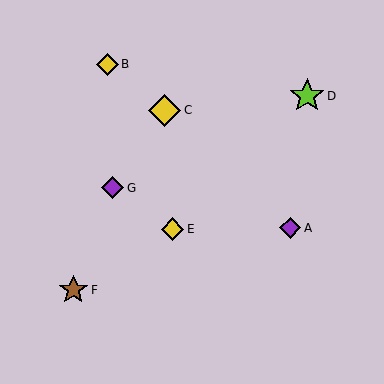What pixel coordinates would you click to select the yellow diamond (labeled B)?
Click at (107, 65) to select the yellow diamond B.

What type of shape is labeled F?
Shape F is a brown star.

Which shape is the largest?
The lime star (labeled D) is the largest.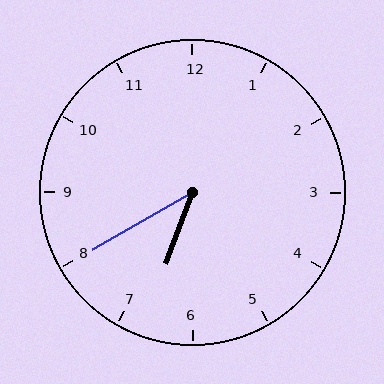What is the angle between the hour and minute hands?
Approximately 40 degrees.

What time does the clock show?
6:40.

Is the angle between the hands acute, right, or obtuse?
It is acute.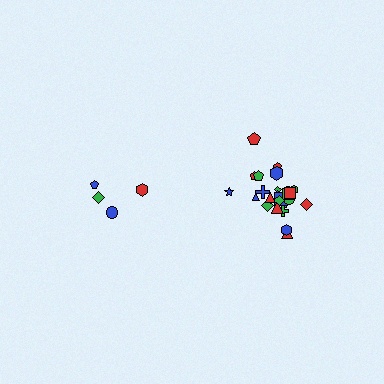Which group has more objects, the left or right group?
The right group.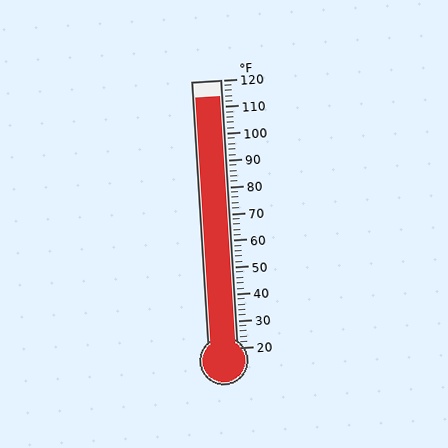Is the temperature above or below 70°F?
The temperature is above 70°F.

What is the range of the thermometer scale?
The thermometer scale ranges from 20°F to 120°F.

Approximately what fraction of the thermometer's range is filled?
The thermometer is filled to approximately 95% of its range.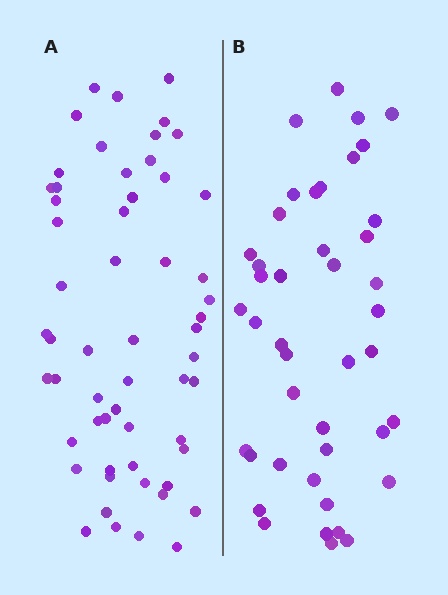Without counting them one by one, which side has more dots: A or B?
Region A (the left region) has more dots.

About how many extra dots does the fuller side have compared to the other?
Region A has approximately 15 more dots than region B.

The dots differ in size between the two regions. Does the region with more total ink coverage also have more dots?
No. Region B has more total ink coverage because its dots are larger, but region A actually contains more individual dots. Total area can be misleading — the number of items is what matters here.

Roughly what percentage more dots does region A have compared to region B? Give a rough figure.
About 35% more.